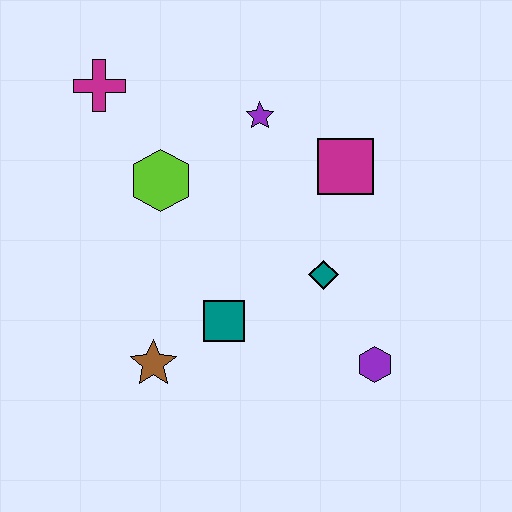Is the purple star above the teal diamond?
Yes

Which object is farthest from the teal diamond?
The magenta cross is farthest from the teal diamond.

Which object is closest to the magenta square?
The purple star is closest to the magenta square.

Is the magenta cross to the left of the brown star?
Yes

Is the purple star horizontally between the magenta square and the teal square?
Yes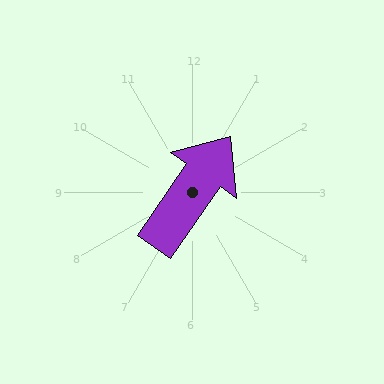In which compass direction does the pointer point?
Northeast.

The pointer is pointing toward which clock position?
Roughly 1 o'clock.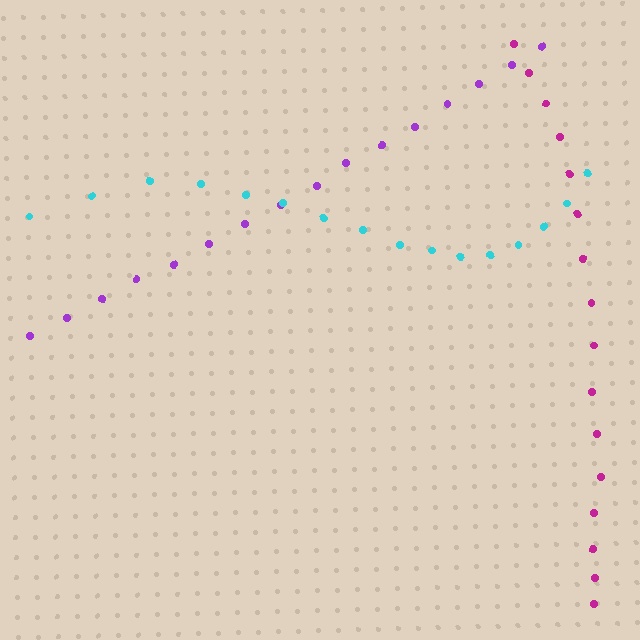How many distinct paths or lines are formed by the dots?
There are 3 distinct paths.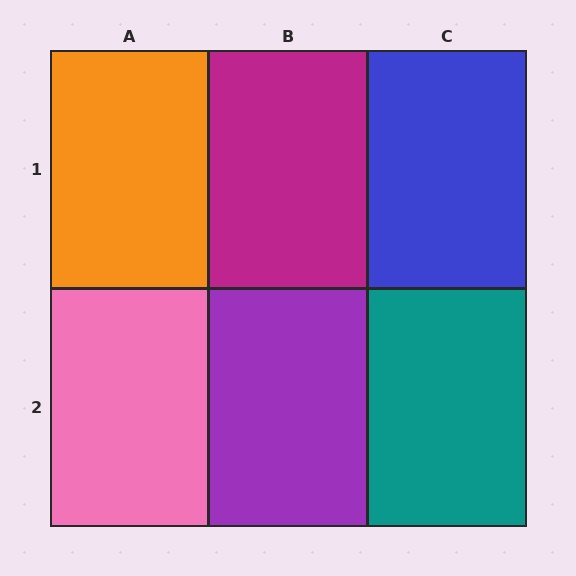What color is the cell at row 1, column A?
Orange.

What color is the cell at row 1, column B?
Magenta.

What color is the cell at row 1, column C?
Blue.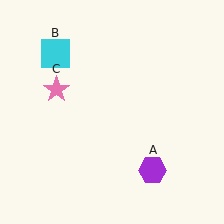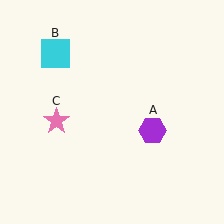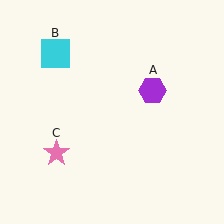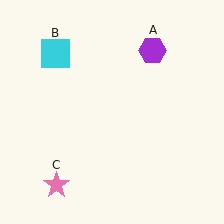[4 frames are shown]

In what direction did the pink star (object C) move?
The pink star (object C) moved down.